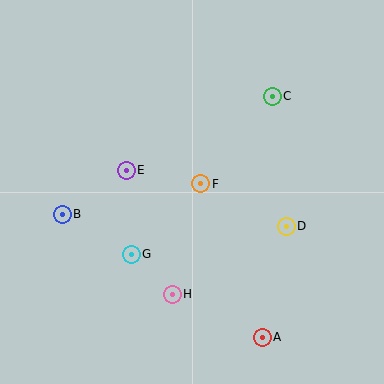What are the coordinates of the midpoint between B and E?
The midpoint between B and E is at (94, 192).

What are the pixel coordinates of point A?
Point A is at (262, 337).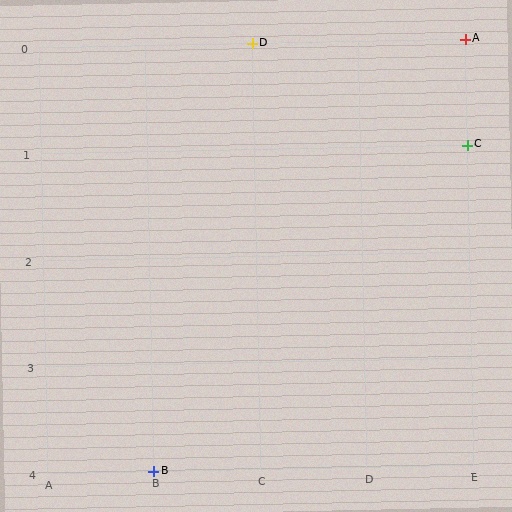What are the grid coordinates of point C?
Point C is at grid coordinates (E, 1).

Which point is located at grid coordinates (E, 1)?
Point C is at (E, 1).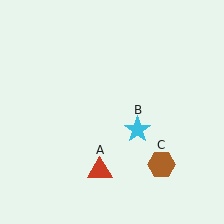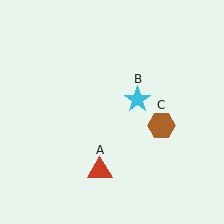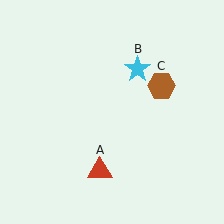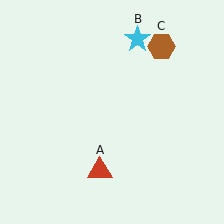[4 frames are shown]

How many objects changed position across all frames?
2 objects changed position: cyan star (object B), brown hexagon (object C).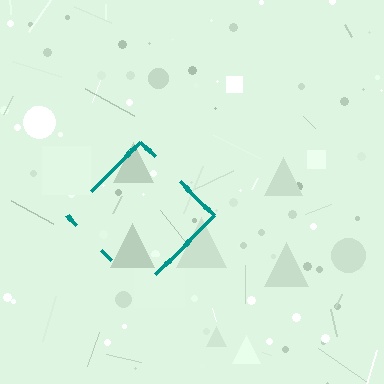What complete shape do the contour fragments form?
The contour fragments form a diamond.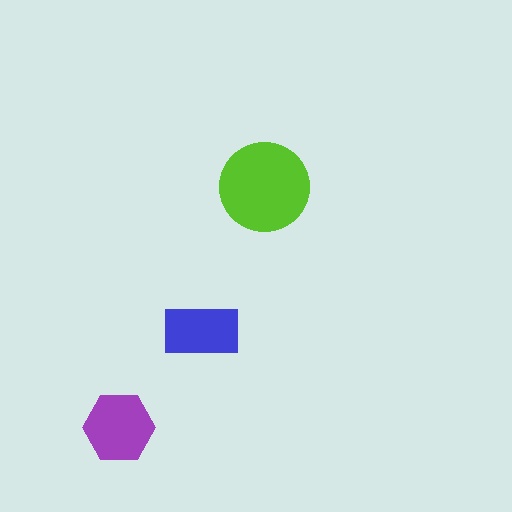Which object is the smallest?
The blue rectangle.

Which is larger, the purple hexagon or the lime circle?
The lime circle.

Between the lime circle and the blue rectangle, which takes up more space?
The lime circle.